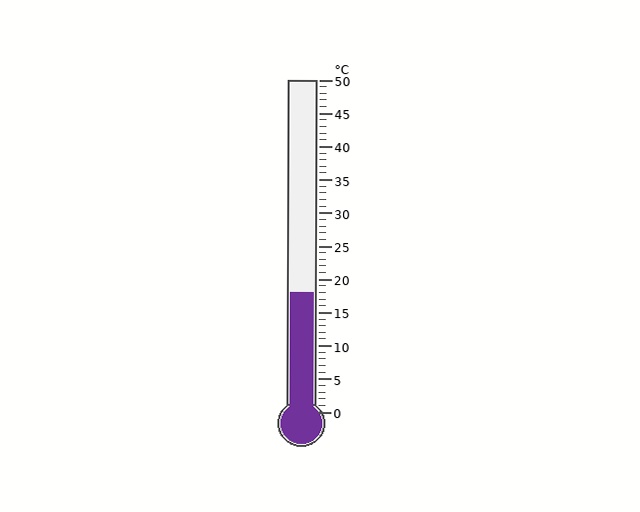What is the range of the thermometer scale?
The thermometer scale ranges from 0°C to 50°C.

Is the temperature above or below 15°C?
The temperature is above 15°C.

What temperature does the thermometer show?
The thermometer shows approximately 18°C.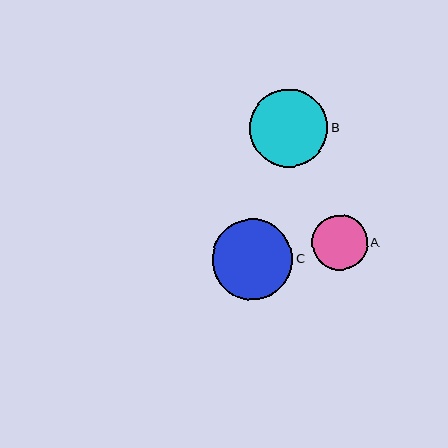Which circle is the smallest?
Circle A is the smallest with a size of approximately 56 pixels.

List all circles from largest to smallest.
From largest to smallest: C, B, A.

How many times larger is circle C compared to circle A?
Circle C is approximately 1.4 times the size of circle A.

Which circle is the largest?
Circle C is the largest with a size of approximately 80 pixels.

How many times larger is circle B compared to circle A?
Circle B is approximately 1.4 times the size of circle A.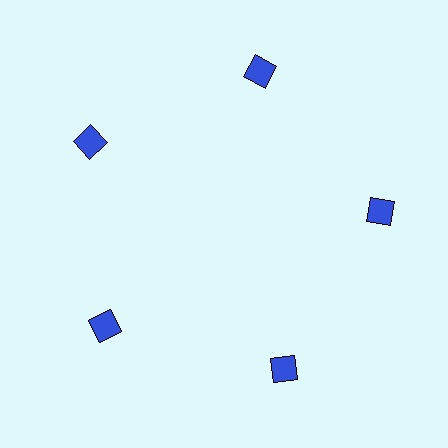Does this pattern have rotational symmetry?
Yes, this pattern has 5-fold rotational symmetry. It looks the same after rotating 72 degrees around the center.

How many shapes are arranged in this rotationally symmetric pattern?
There are 5 shapes, arranged in 5 groups of 1.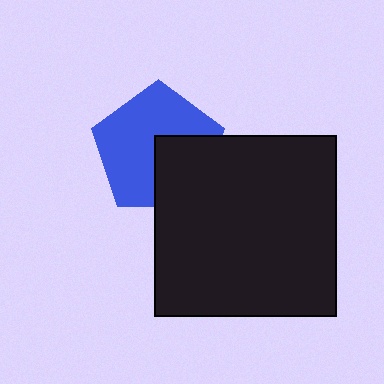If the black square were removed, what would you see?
You would see the complete blue pentagon.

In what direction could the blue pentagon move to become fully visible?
The blue pentagon could move toward the upper-left. That would shift it out from behind the black square entirely.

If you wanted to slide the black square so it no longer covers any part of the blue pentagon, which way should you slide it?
Slide it toward the lower-right — that is the most direct way to separate the two shapes.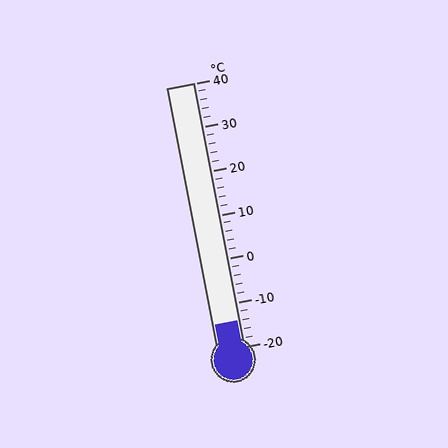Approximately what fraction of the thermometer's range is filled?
The thermometer is filled to approximately 10% of its range.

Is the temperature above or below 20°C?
The temperature is below 20°C.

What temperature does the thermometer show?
The thermometer shows approximately -14°C.